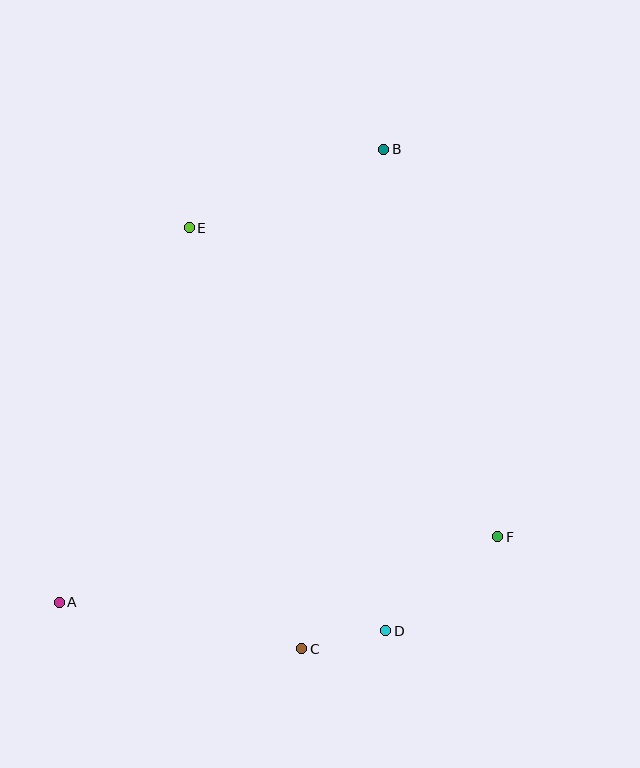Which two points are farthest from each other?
Points A and B are farthest from each other.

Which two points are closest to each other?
Points C and D are closest to each other.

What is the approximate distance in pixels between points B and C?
The distance between B and C is approximately 506 pixels.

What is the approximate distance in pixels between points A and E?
The distance between A and E is approximately 397 pixels.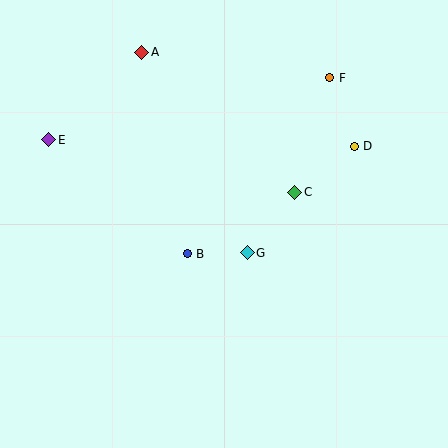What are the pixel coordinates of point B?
Point B is at (187, 254).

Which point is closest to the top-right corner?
Point F is closest to the top-right corner.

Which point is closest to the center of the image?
Point G at (247, 253) is closest to the center.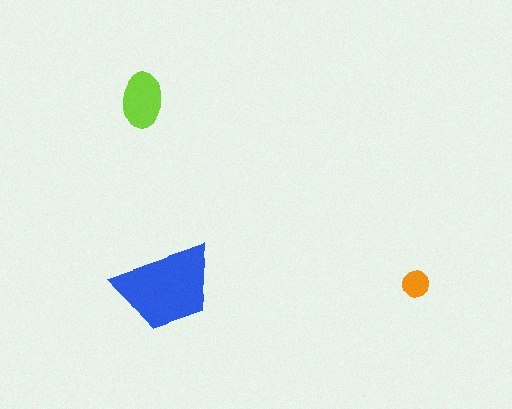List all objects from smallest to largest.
The orange circle, the lime ellipse, the blue trapezoid.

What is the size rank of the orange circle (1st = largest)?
3rd.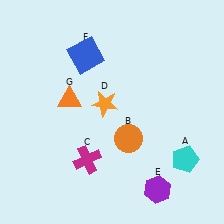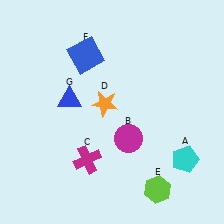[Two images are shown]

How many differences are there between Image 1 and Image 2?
There are 3 differences between the two images.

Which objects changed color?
B changed from orange to magenta. E changed from purple to lime. G changed from orange to blue.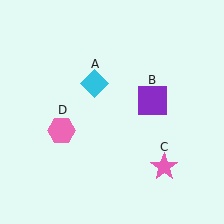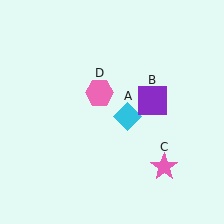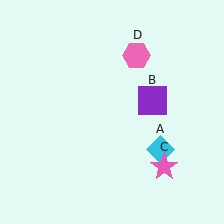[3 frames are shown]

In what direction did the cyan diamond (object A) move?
The cyan diamond (object A) moved down and to the right.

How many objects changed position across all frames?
2 objects changed position: cyan diamond (object A), pink hexagon (object D).